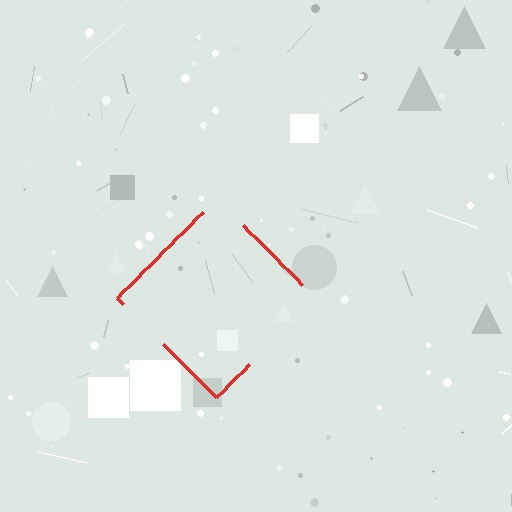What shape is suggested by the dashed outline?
The dashed outline suggests a diamond.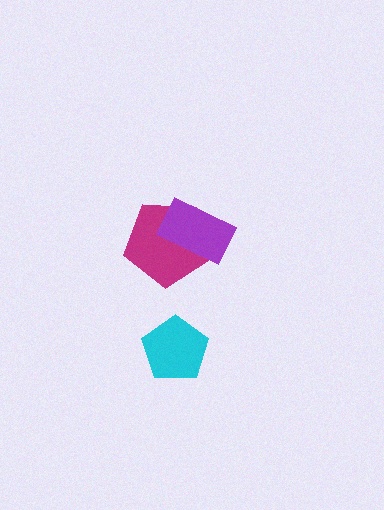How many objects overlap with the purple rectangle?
1 object overlaps with the purple rectangle.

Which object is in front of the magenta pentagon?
The purple rectangle is in front of the magenta pentagon.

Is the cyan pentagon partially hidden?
No, no other shape covers it.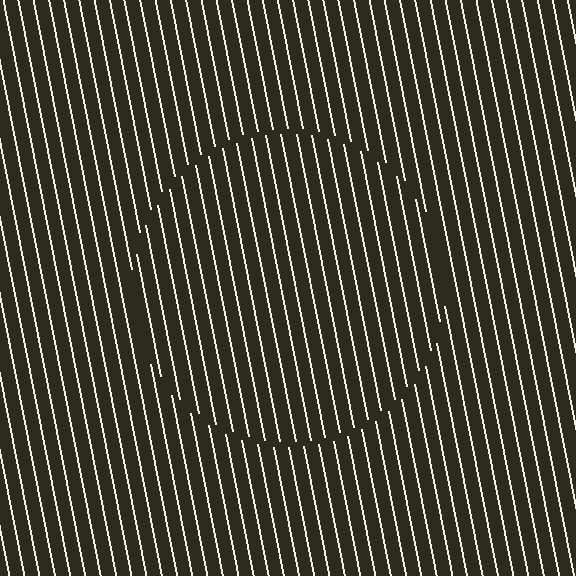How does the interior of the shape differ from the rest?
The interior of the shape contains the same grating, shifted by half a period — the contour is defined by the phase discontinuity where line-ends from the inner and outer gratings abut.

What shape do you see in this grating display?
An illusory circle. The interior of the shape contains the same grating, shifted by half a period — the contour is defined by the phase discontinuity where line-ends from the inner and outer gratings abut.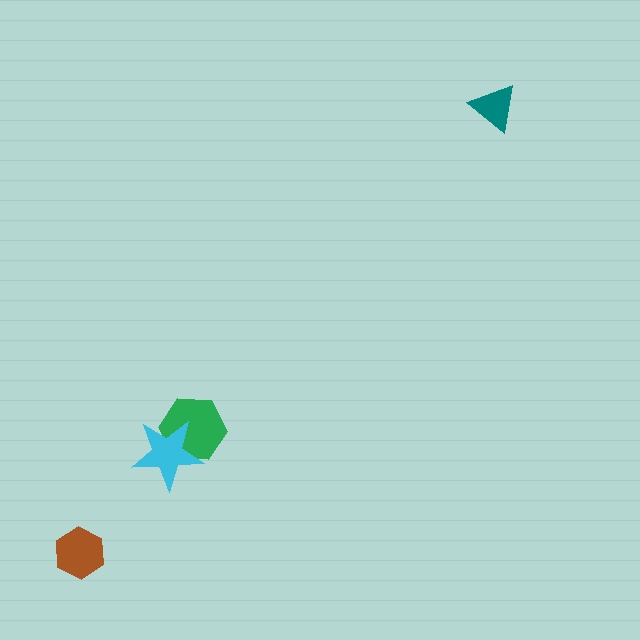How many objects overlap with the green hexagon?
1 object overlaps with the green hexagon.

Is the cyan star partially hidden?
No, no other shape covers it.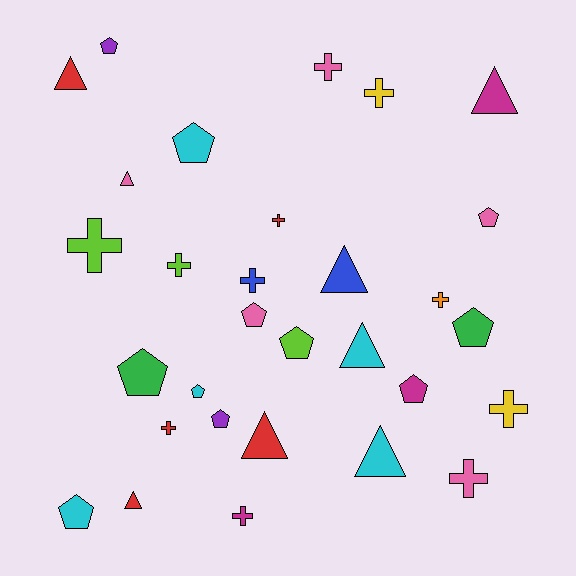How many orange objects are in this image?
There is 1 orange object.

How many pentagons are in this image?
There are 11 pentagons.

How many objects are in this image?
There are 30 objects.